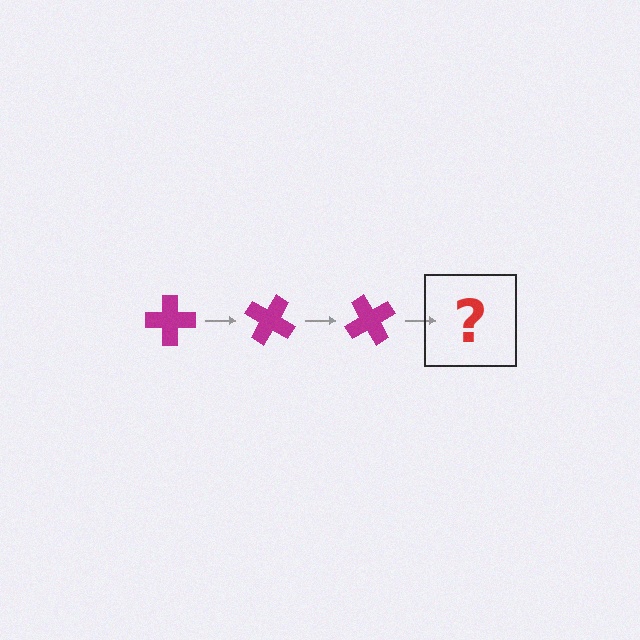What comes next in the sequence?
The next element should be a magenta cross rotated 90 degrees.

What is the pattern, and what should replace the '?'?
The pattern is that the cross rotates 30 degrees each step. The '?' should be a magenta cross rotated 90 degrees.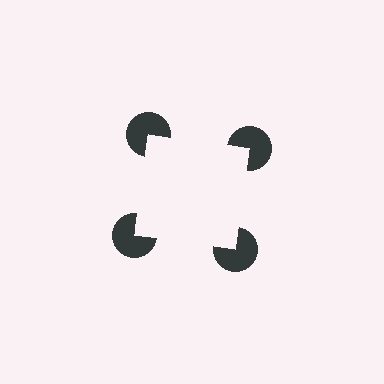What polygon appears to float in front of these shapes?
An illusory square — its edges are inferred from the aligned wedge cuts in the pac-man discs, not physically drawn.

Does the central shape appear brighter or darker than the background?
It typically appears slightly brighter than the background, even though no actual brightness change is drawn.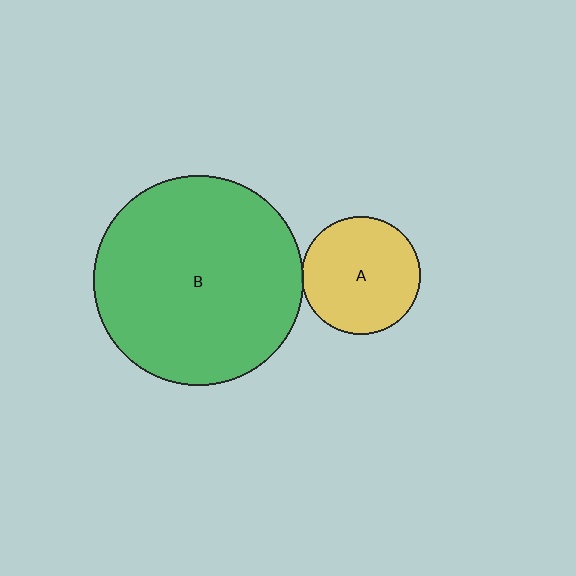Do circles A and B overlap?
Yes.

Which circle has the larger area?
Circle B (green).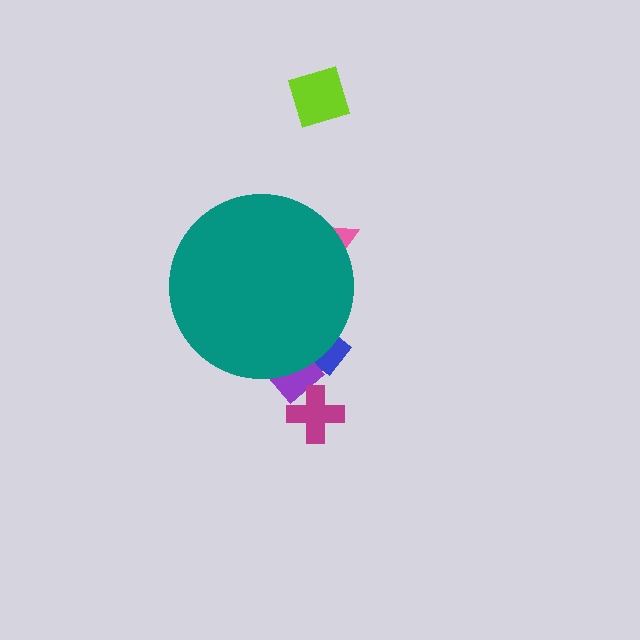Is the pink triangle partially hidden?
Yes, the pink triangle is partially hidden behind the teal circle.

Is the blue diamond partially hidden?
Yes, the blue diamond is partially hidden behind the teal circle.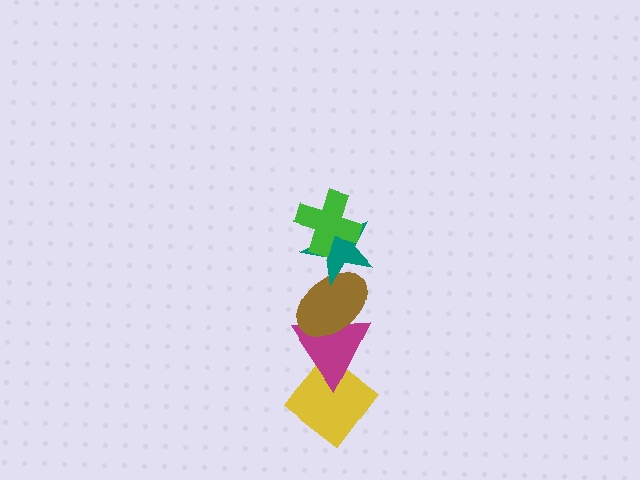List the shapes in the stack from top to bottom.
From top to bottom: the green cross, the teal star, the brown ellipse, the magenta triangle, the yellow diamond.